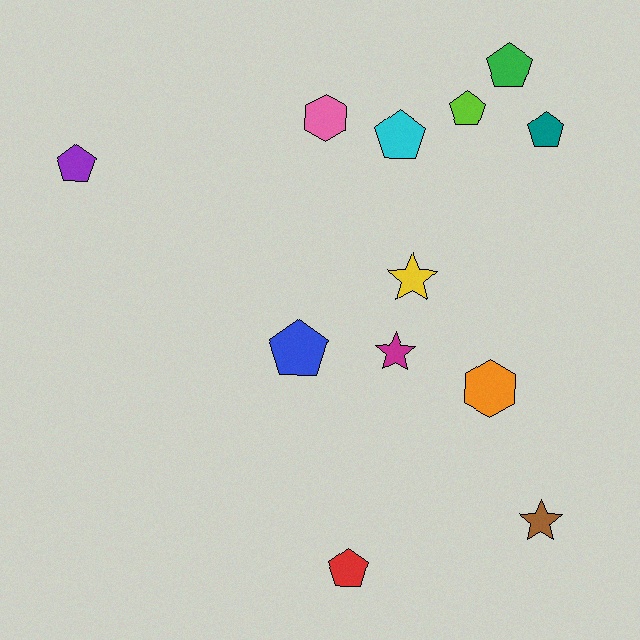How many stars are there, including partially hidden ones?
There are 3 stars.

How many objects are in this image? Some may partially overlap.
There are 12 objects.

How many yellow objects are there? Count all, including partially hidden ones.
There is 1 yellow object.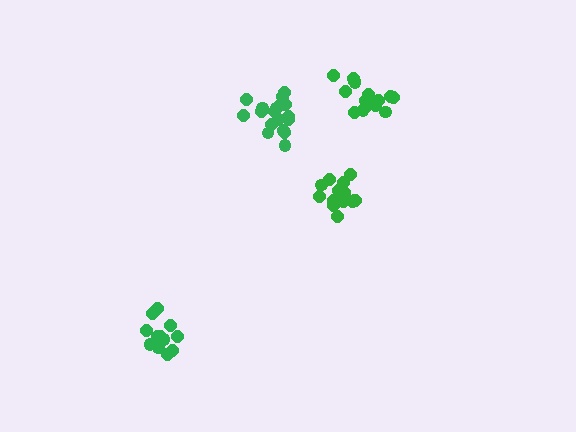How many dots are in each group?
Group 1: 13 dots, Group 2: 18 dots, Group 3: 16 dots, Group 4: 17 dots (64 total).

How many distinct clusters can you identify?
There are 4 distinct clusters.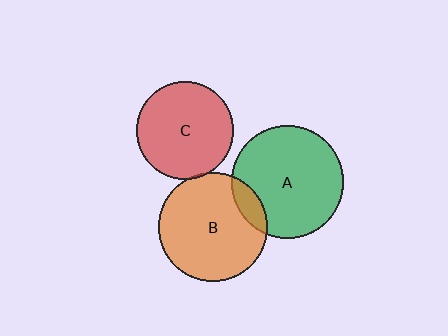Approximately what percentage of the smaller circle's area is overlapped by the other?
Approximately 10%.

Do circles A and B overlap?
Yes.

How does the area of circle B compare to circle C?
Approximately 1.3 times.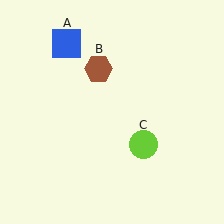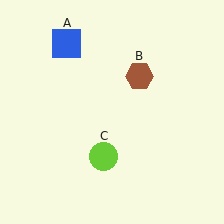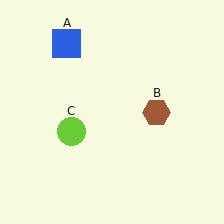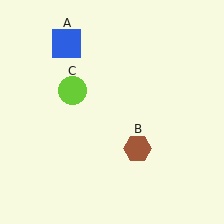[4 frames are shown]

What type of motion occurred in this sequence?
The brown hexagon (object B), lime circle (object C) rotated clockwise around the center of the scene.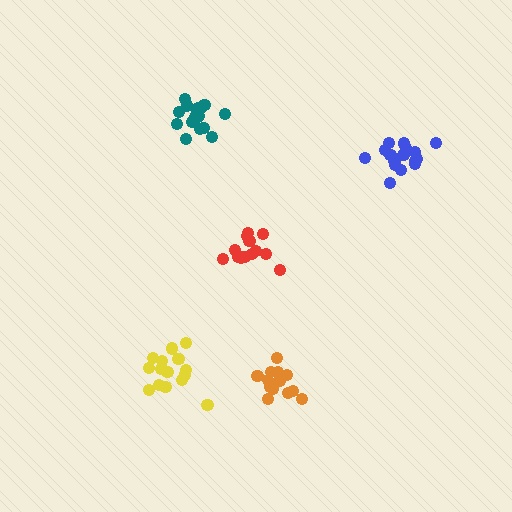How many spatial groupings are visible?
There are 5 spatial groupings.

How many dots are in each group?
Group 1: 18 dots, Group 2: 14 dots, Group 3: 15 dots, Group 4: 14 dots, Group 5: 16 dots (77 total).